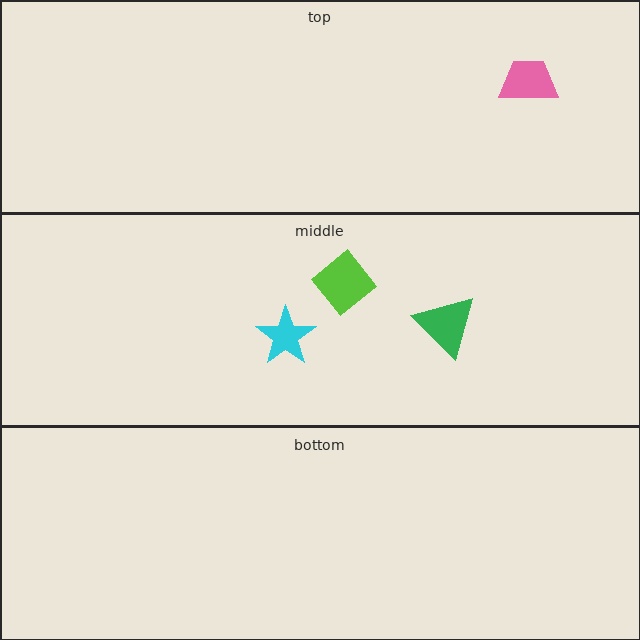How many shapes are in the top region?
1.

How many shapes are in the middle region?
3.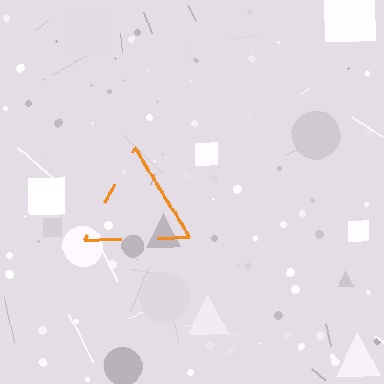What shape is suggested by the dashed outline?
The dashed outline suggests a triangle.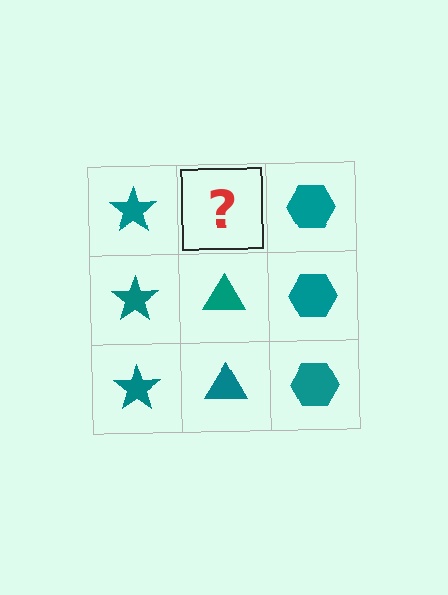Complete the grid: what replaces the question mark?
The question mark should be replaced with a teal triangle.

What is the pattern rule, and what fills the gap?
The rule is that each column has a consistent shape. The gap should be filled with a teal triangle.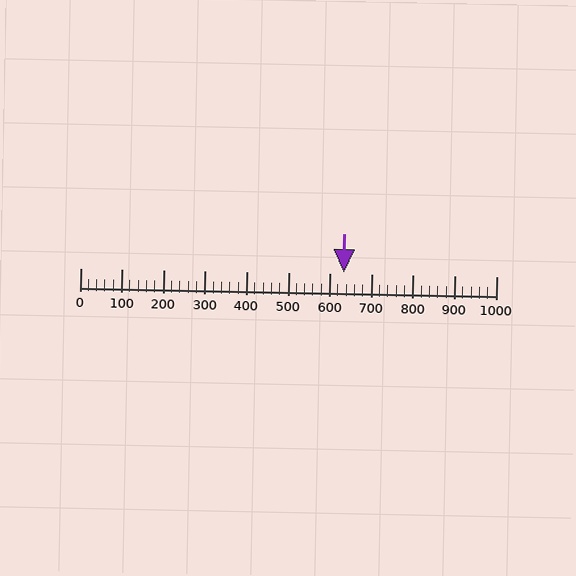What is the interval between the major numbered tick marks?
The major tick marks are spaced 100 units apart.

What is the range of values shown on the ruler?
The ruler shows values from 0 to 1000.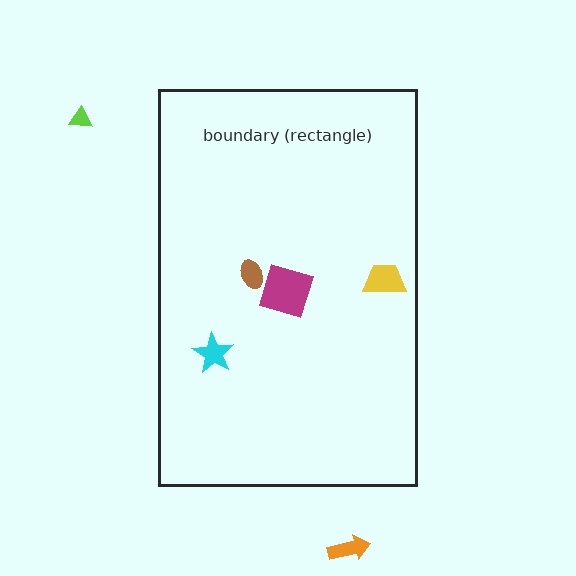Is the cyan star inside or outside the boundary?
Inside.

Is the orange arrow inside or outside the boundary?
Outside.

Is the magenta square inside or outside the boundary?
Inside.